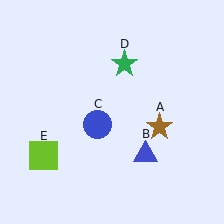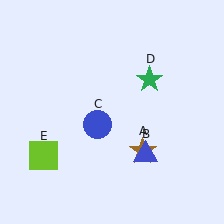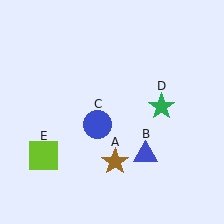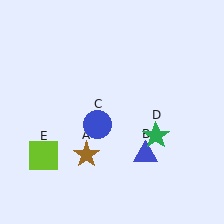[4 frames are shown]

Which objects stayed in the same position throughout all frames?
Blue triangle (object B) and blue circle (object C) and lime square (object E) remained stationary.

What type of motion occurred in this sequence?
The brown star (object A), green star (object D) rotated clockwise around the center of the scene.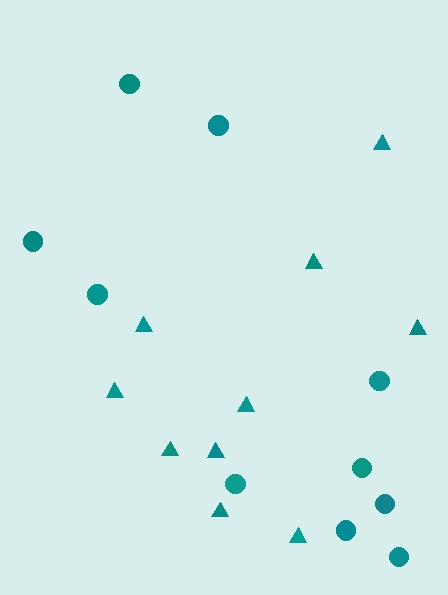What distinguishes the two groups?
There are 2 groups: one group of triangles (10) and one group of circles (10).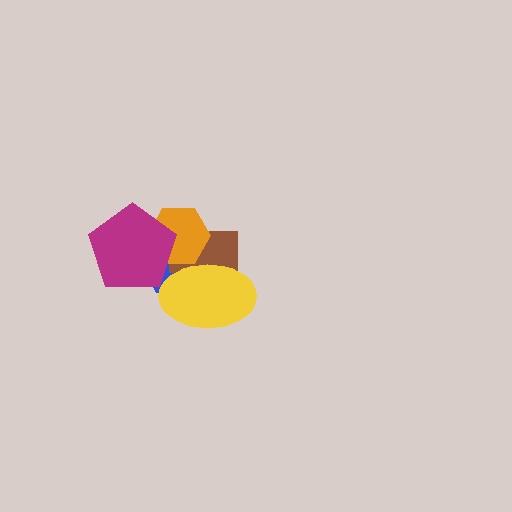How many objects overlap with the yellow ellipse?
3 objects overlap with the yellow ellipse.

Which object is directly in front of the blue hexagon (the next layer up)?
The brown rectangle is directly in front of the blue hexagon.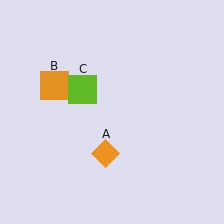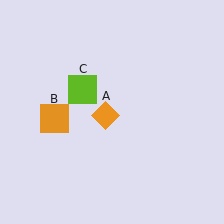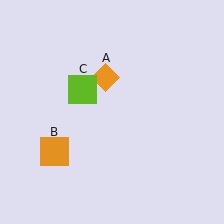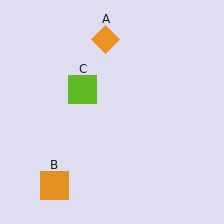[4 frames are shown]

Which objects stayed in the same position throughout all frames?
Lime square (object C) remained stationary.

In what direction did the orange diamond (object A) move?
The orange diamond (object A) moved up.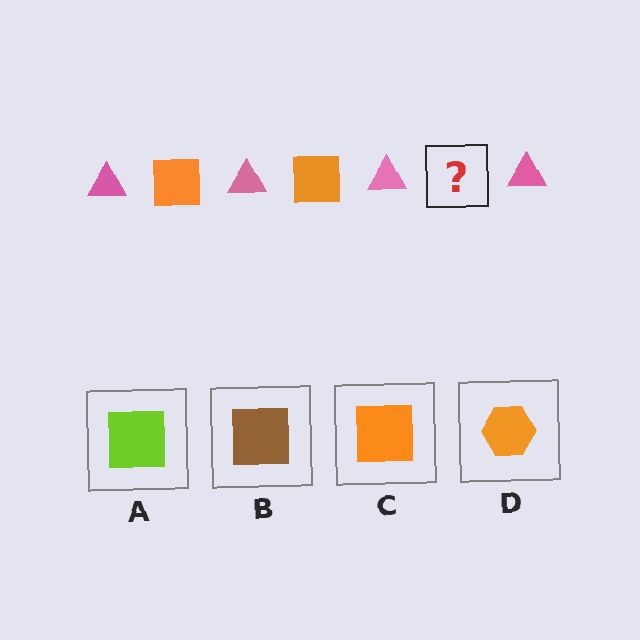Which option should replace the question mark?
Option C.